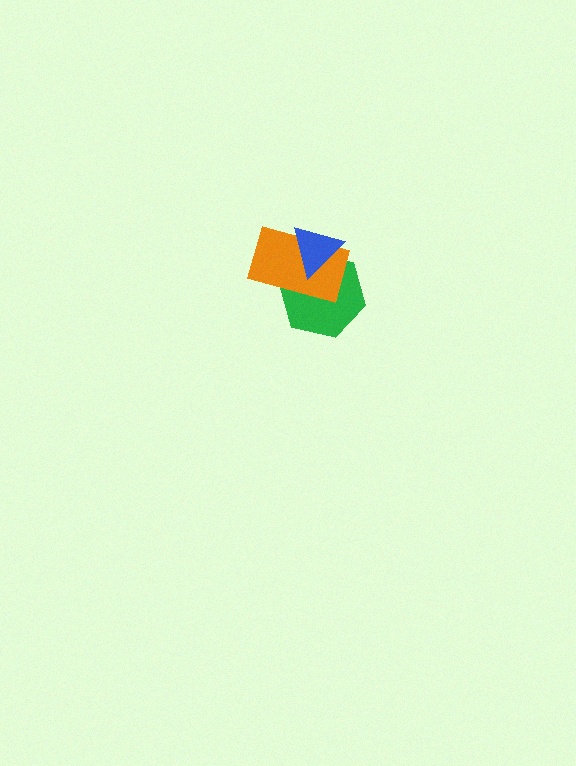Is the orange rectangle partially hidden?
Yes, it is partially covered by another shape.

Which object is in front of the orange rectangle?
The blue triangle is in front of the orange rectangle.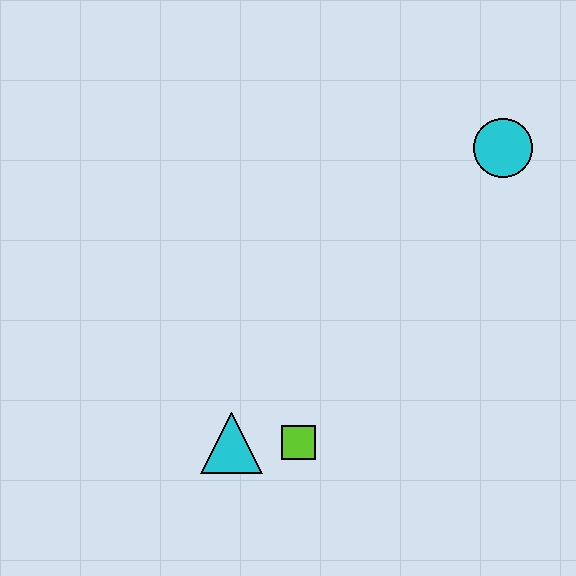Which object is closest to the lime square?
The cyan triangle is closest to the lime square.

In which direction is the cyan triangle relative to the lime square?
The cyan triangle is to the left of the lime square.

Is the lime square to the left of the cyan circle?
Yes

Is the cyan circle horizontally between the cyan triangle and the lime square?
No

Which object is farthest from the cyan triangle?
The cyan circle is farthest from the cyan triangle.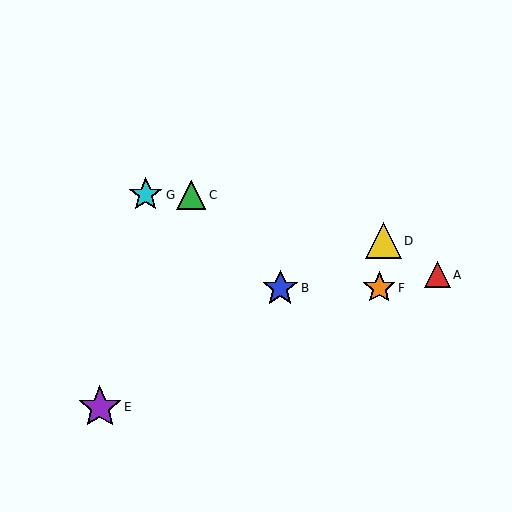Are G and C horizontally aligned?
Yes, both are at y≈195.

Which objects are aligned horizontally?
Objects C, G are aligned horizontally.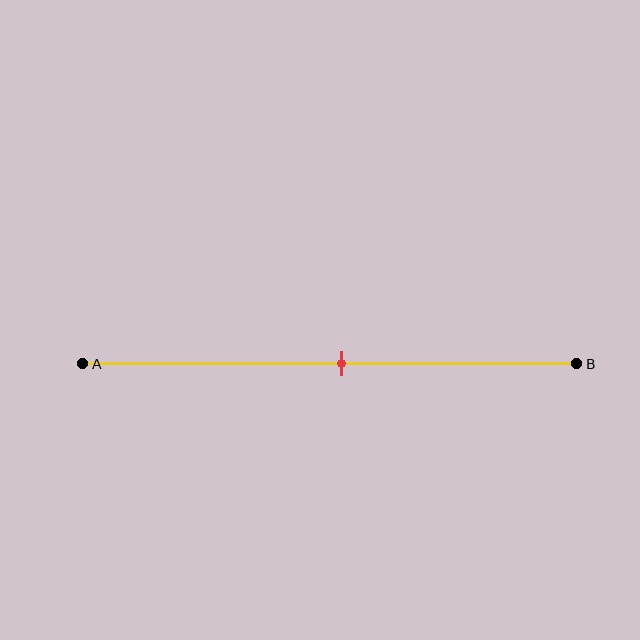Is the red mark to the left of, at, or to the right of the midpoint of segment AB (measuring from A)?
The red mark is approximately at the midpoint of segment AB.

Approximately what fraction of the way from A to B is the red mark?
The red mark is approximately 50% of the way from A to B.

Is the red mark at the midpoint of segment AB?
Yes, the mark is approximately at the midpoint.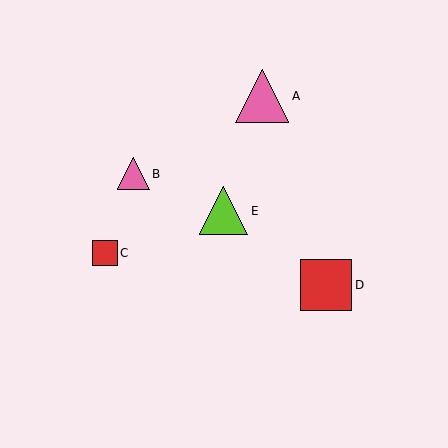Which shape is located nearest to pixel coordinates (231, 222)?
The lime triangle (labeled E) at (224, 211) is nearest to that location.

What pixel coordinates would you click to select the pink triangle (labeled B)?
Click at (133, 174) to select the pink triangle B.